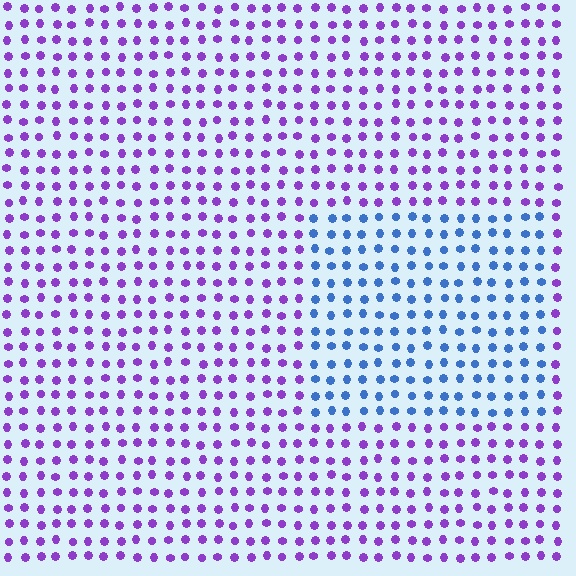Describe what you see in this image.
The image is filled with small purple elements in a uniform arrangement. A rectangle-shaped region is visible where the elements are tinted to a slightly different hue, forming a subtle color boundary.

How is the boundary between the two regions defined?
The boundary is defined purely by a slight shift in hue (about 59 degrees). Spacing, size, and orientation are identical on both sides.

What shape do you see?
I see a rectangle.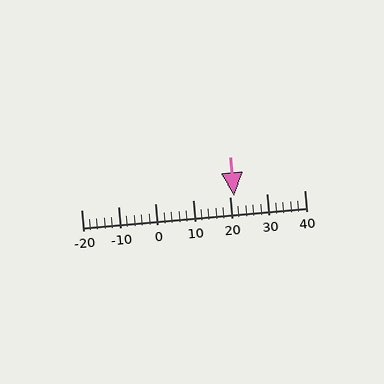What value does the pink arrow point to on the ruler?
The pink arrow points to approximately 21.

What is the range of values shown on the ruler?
The ruler shows values from -20 to 40.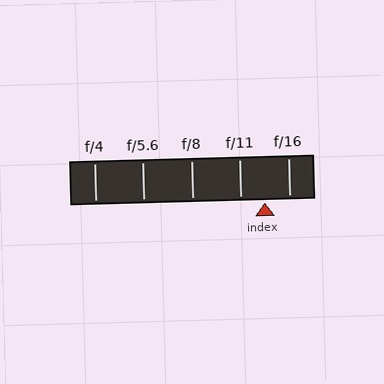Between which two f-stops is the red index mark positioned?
The index mark is between f/11 and f/16.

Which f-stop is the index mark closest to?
The index mark is closest to f/11.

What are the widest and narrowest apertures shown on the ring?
The widest aperture shown is f/4 and the narrowest is f/16.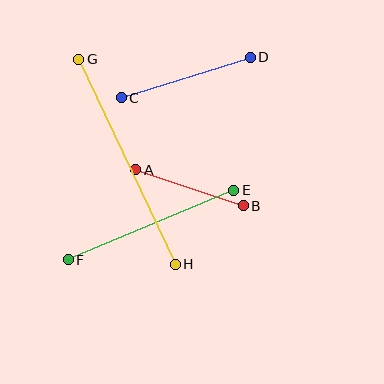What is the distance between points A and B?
The distance is approximately 113 pixels.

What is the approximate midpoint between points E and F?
The midpoint is at approximately (151, 225) pixels.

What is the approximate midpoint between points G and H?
The midpoint is at approximately (127, 162) pixels.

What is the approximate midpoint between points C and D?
The midpoint is at approximately (186, 77) pixels.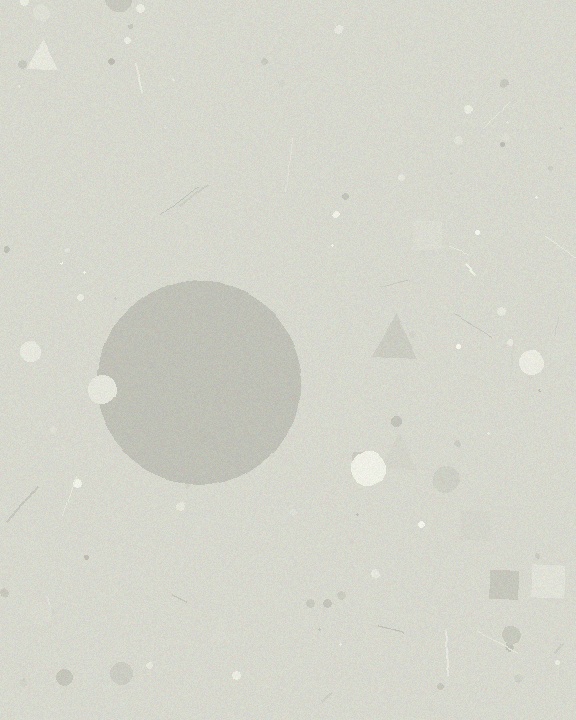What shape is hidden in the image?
A circle is hidden in the image.